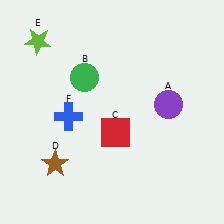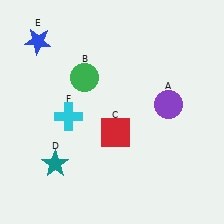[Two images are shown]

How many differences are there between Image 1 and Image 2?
There are 3 differences between the two images.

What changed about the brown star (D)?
In Image 1, D is brown. In Image 2, it changed to teal.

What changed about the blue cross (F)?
In Image 1, F is blue. In Image 2, it changed to cyan.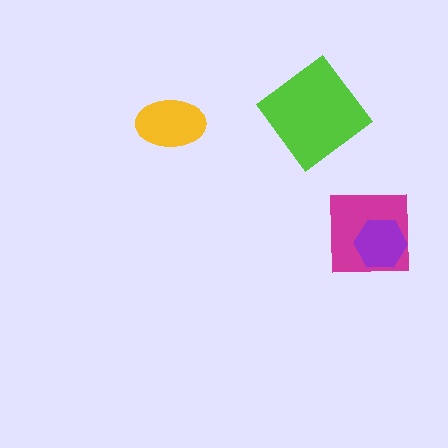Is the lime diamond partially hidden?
No, no other shape covers it.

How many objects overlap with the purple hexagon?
1 object overlaps with the purple hexagon.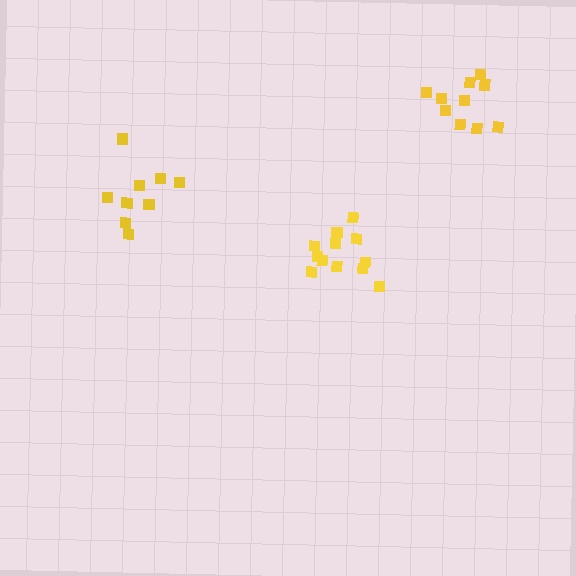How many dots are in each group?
Group 1: 12 dots, Group 2: 10 dots, Group 3: 9 dots (31 total).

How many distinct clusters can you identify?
There are 3 distinct clusters.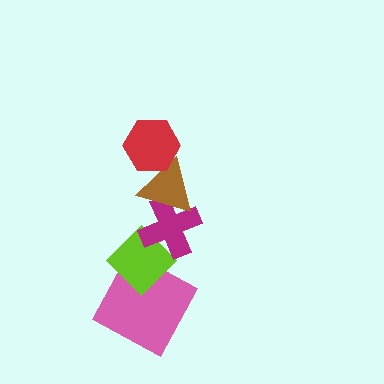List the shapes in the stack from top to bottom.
From top to bottom: the red hexagon, the brown triangle, the magenta cross, the lime diamond, the pink square.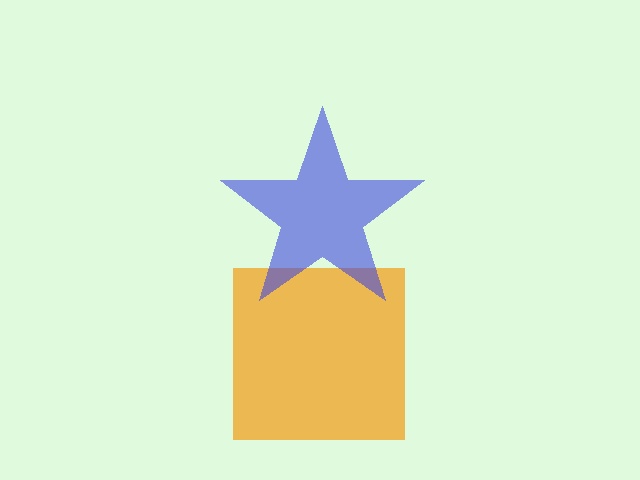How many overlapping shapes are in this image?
There are 2 overlapping shapes in the image.